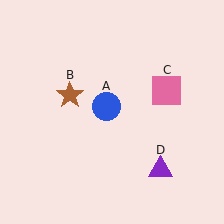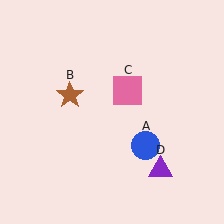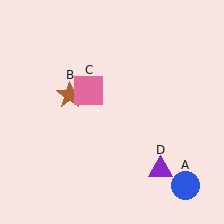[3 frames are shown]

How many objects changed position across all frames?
2 objects changed position: blue circle (object A), pink square (object C).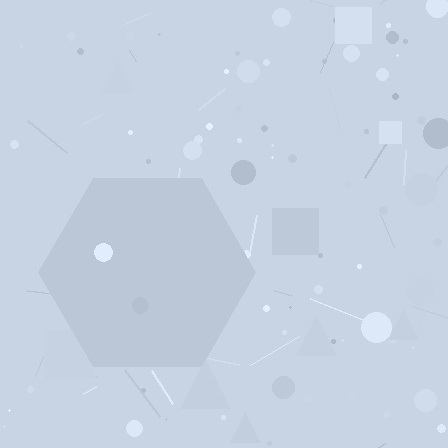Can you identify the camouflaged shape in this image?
The camouflaged shape is a hexagon.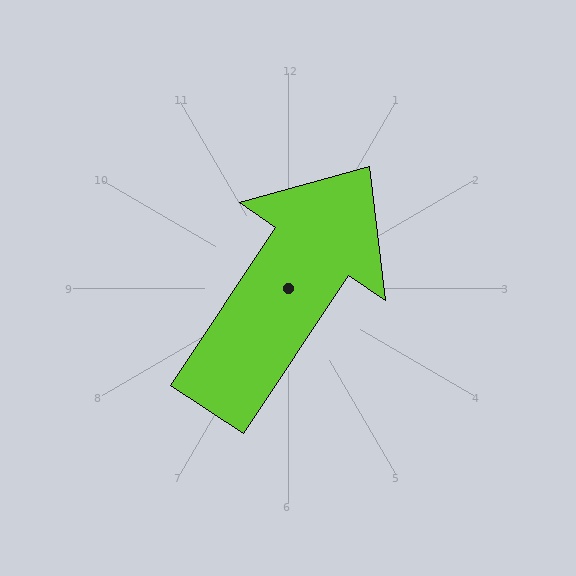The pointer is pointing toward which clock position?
Roughly 1 o'clock.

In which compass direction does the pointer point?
Northeast.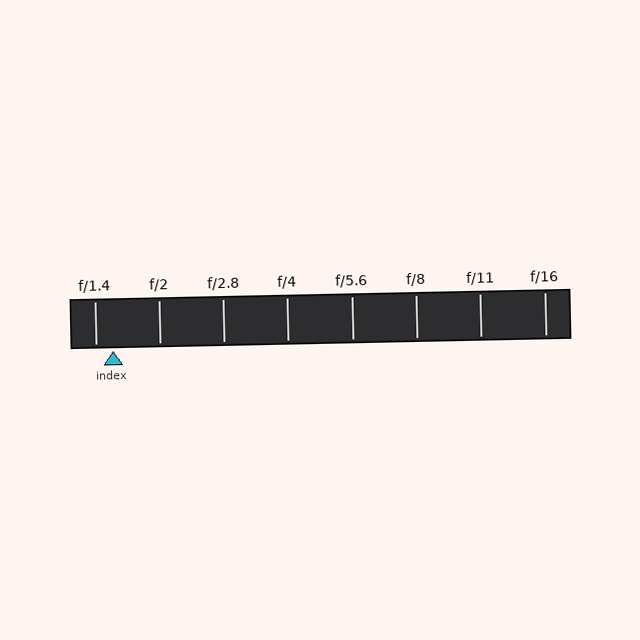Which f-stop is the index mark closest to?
The index mark is closest to f/1.4.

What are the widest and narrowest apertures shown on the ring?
The widest aperture shown is f/1.4 and the narrowest is f/16.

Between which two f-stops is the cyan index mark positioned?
The index mark is between f/1.4 and f/2.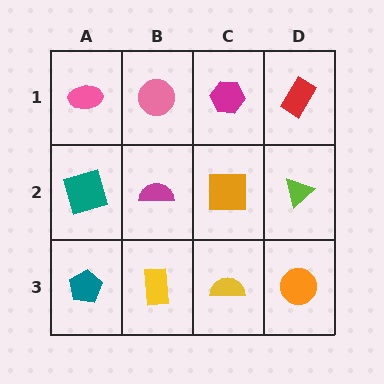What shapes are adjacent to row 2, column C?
A magenta hexagon (row 1, column C), a yellow semicircle (row 3, column C), a magenta semicircle (row 2, column B), a lime triangle (row 2, column D).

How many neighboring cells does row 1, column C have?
3.